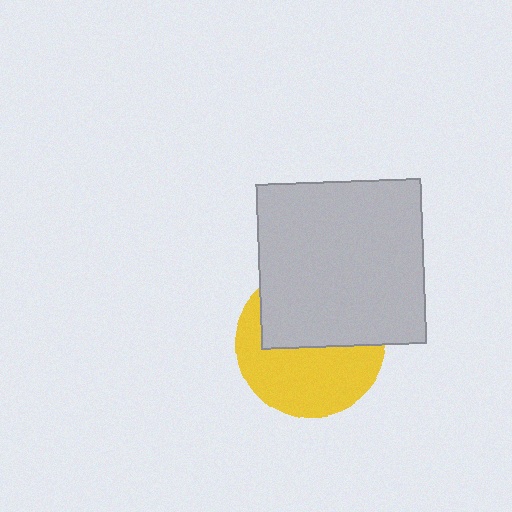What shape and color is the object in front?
The object in front is a light gray square.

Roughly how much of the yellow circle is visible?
About half of it is visible (roughly 52%).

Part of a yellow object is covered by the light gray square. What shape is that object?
It is a circle.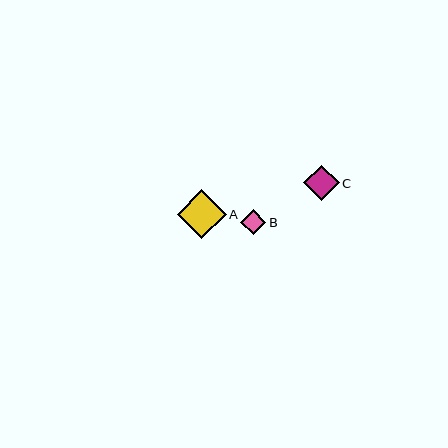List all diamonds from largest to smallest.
From largest to smallest: A, C, B.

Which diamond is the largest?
Diamond A is the largest with a size of approximately 48 pixels.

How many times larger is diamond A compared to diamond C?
Diamond A is approximately 1.4 times the size of diamond C.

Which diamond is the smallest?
Diamond B is the smallest with a size of approximately 25 pixels.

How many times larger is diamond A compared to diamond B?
Diamond A is approximately 1.9 times the size of diamond B.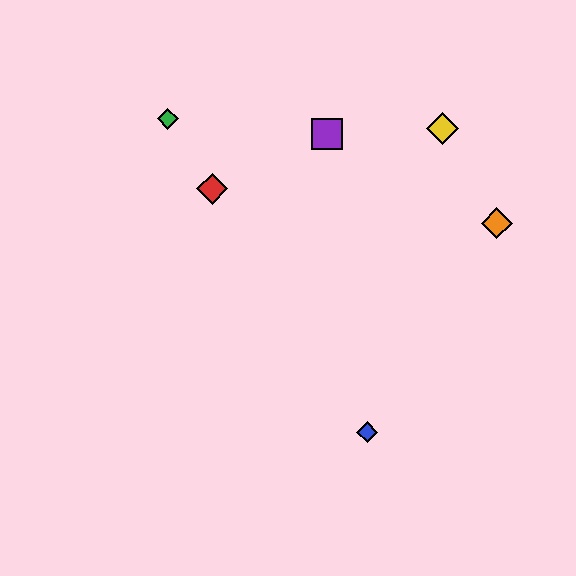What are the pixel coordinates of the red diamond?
The red diamond is at (212, 189).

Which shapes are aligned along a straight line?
The red diamond, the blue diamond, the green diamond are aligned along a straight line.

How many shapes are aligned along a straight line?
3 shapes (the red diamond, the blue diamond, the green diamond) are aligned along a straight line.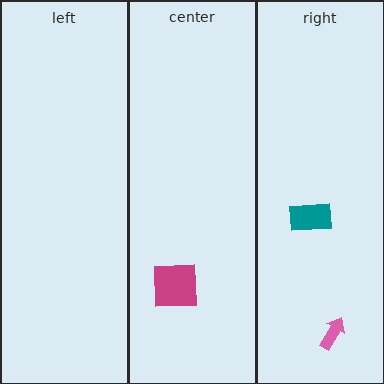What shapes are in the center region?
The magenta square.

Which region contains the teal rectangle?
The right region.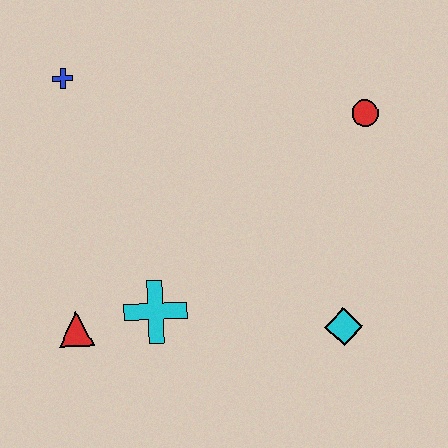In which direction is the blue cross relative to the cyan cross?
The blue cross is above the cyan cross.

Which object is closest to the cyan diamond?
The cyan cross is closest to the cyan diamond.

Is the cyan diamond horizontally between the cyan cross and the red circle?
Yes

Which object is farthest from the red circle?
The red triangle is farthest from the red circle.